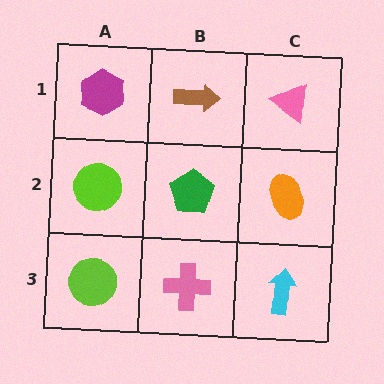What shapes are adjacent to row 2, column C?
A pink triangle (row 1, column C), a cyan arrow (row 3, column C), a green pentagon (row 2, column B).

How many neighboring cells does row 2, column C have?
3.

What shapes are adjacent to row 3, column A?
A lime circle (row 2, column A), a pink cross (row 3, column B).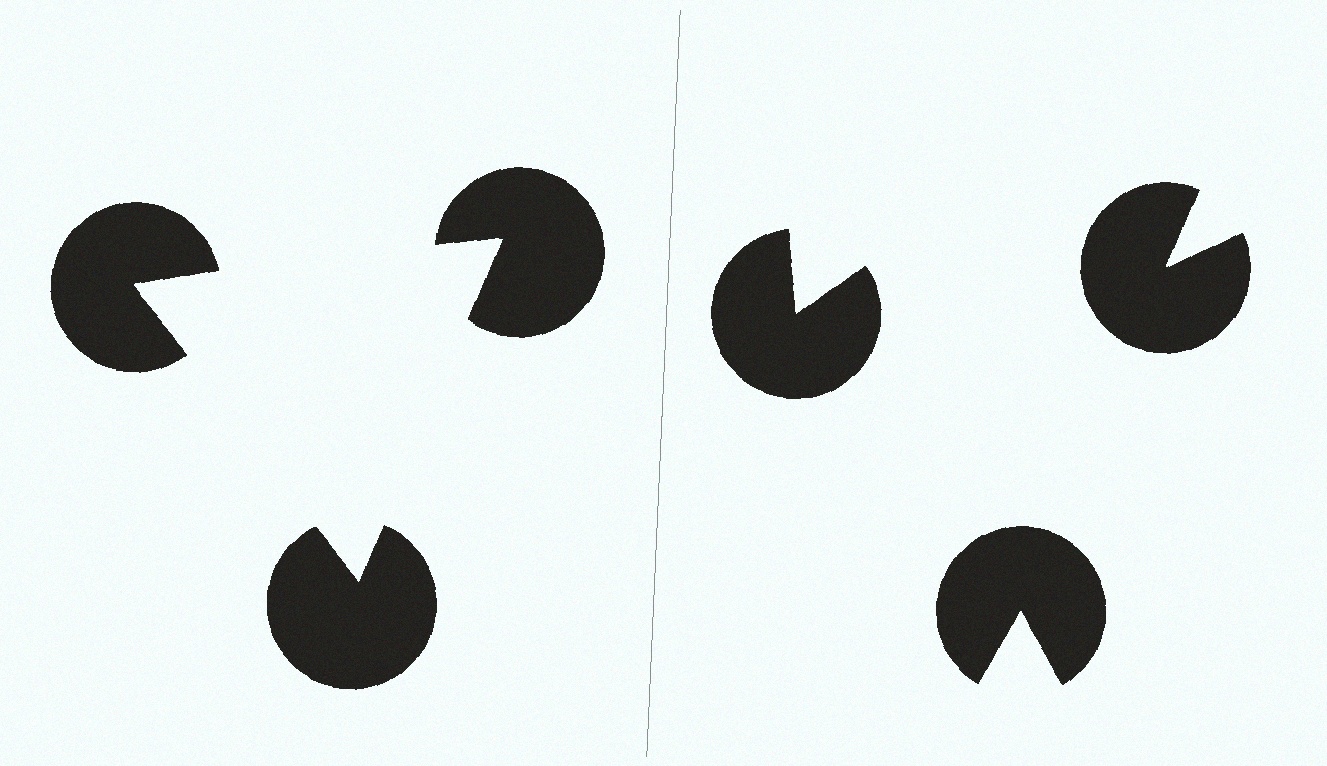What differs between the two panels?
The pac-man discs are positioned identically on both sides; only the wedge orientations differ. On the left they align to a triangle; on the right they are misaligned.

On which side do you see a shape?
An illusory triangle appears on the left side. On the right side the wedge cuts are rotated, so no coherent shape forms.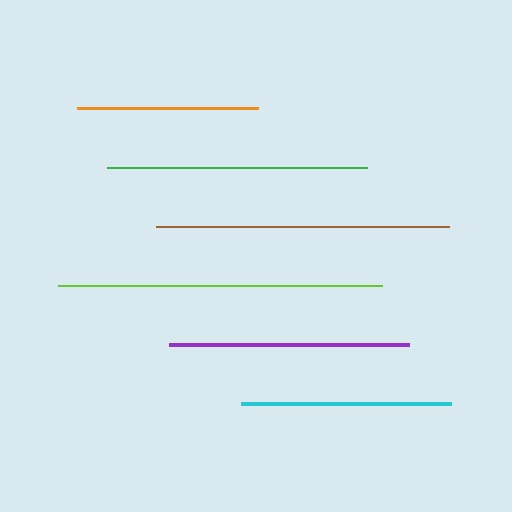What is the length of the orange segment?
The orange segment is approximately 181 pixels long.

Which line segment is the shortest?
The orange line is the shortest at approximately 181 pixels.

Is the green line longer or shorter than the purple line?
The green line is longer than the purple line.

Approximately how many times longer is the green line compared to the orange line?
The green line is approximately 1.4 times the length of the orange line.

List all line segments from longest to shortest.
From longest to shortest: lime, brown, green, purple, cyan, orange.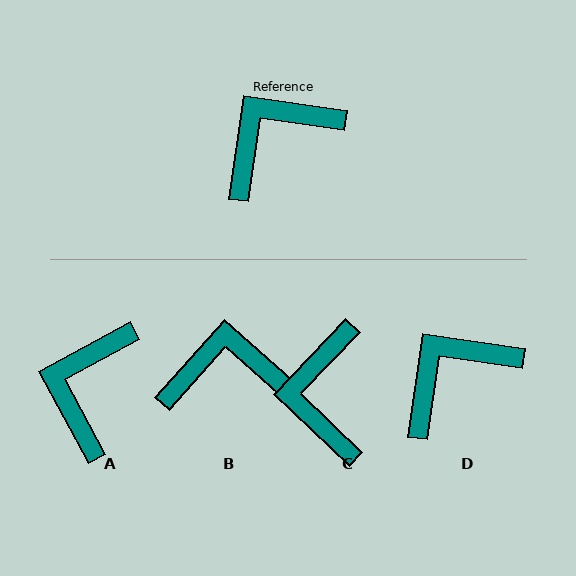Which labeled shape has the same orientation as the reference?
D.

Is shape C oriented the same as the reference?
No, it is off by about 54 degrees.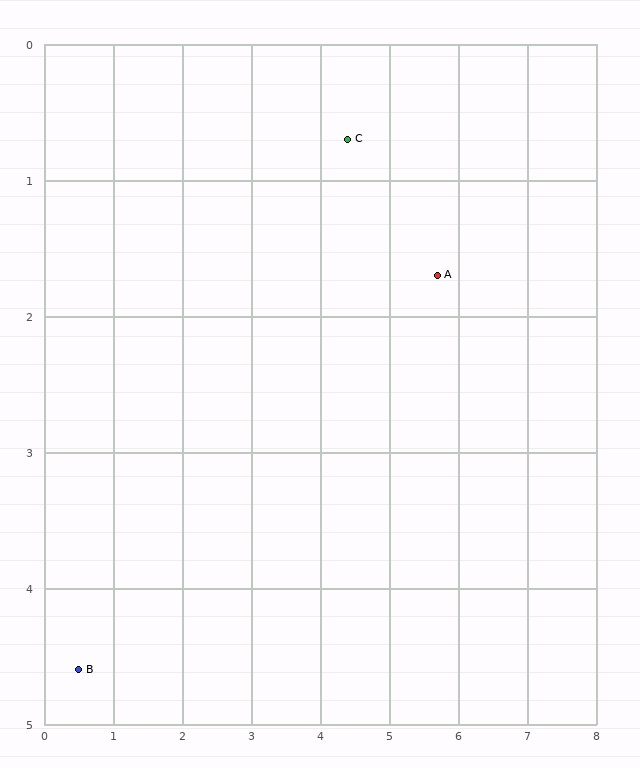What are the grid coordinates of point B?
Point B is at approximately (0.5, 4.6).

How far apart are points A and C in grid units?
Points A and C are about 1.6 grid units apart.